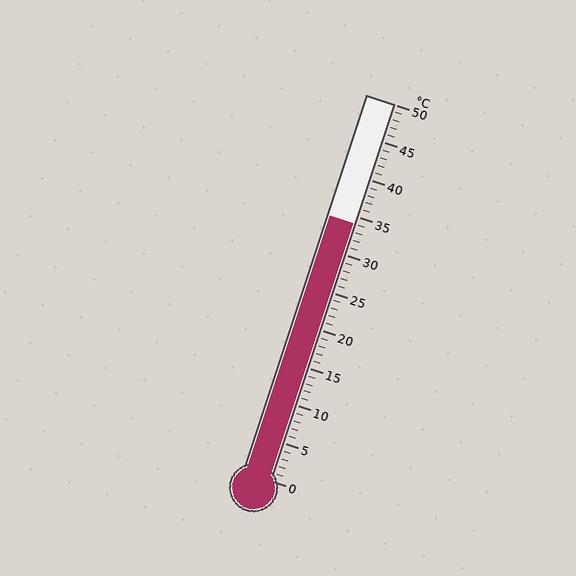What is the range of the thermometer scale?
The thermometer scale ranges from 0°C to 50°C.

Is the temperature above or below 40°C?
The temperature is below 40°C.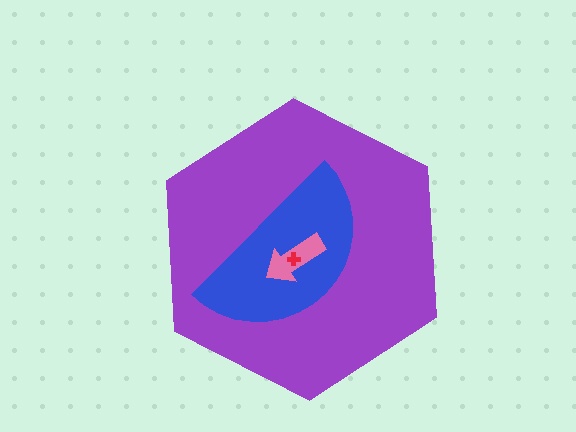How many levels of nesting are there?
4.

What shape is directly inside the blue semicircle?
The pink arrow.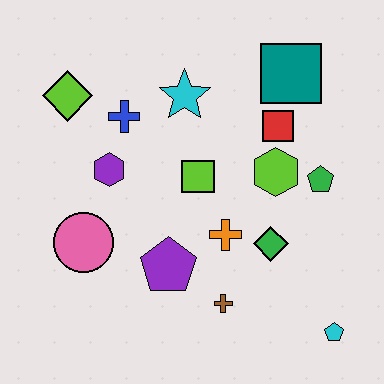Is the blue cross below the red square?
No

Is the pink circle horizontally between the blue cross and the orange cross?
No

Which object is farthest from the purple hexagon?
The cyan pentagon is farthest from the purple hexagon.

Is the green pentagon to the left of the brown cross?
No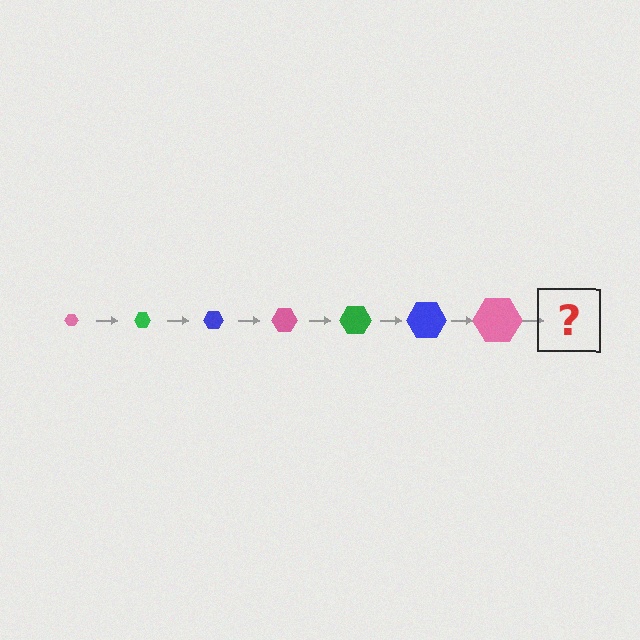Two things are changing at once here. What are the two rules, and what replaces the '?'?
The two rules are that the hexagon grows larger each step and the color cycles through pink, green, and blue. The '?' should be a green hexagon, larger than the previous one.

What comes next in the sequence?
The next element should be a green hexagon, larger than the previous one.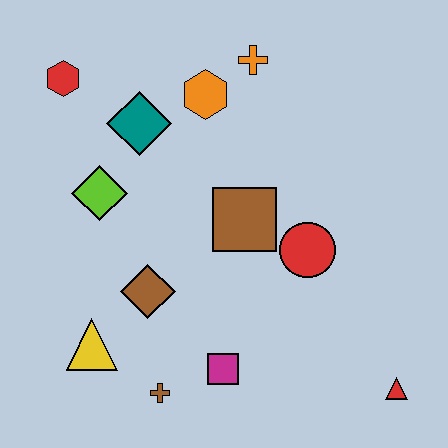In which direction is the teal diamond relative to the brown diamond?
The teal diamond is above the brown diamond.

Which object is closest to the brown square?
The red circle is closest to the brown square.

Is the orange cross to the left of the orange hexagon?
No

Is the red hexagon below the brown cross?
No